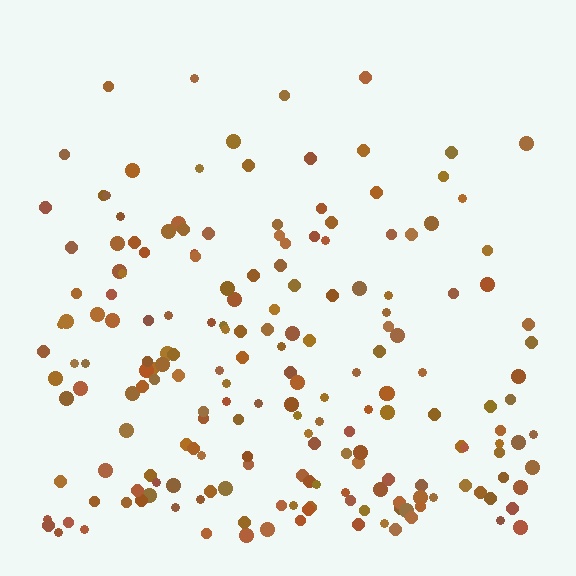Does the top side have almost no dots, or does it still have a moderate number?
Still a moderate number, just noticeably fewer than the bottom.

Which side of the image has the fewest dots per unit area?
The top.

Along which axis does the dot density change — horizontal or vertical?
Vertical.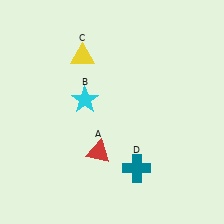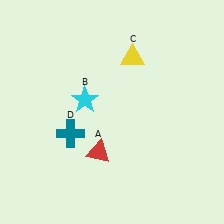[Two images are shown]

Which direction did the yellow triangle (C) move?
The yellow triangle (C) moved right.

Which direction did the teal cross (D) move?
The teal cross (D) moved left.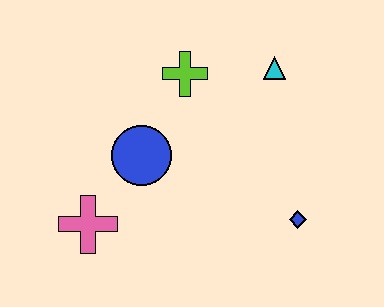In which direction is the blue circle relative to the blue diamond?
The blue circle is to the left of the blue diamond.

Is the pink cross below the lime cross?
Yes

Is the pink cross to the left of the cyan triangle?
Yes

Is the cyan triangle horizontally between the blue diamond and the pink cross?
Yes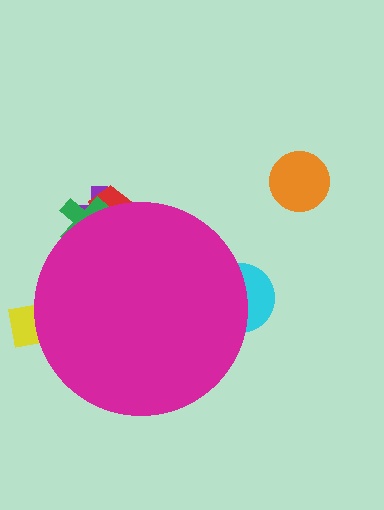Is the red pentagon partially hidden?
Yes, the red pentagon is partially hidden behind the magenta circle.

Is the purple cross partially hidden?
Yes, the purple cross is partially hidden behind the magenta circle.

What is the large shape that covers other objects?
A magenta circle.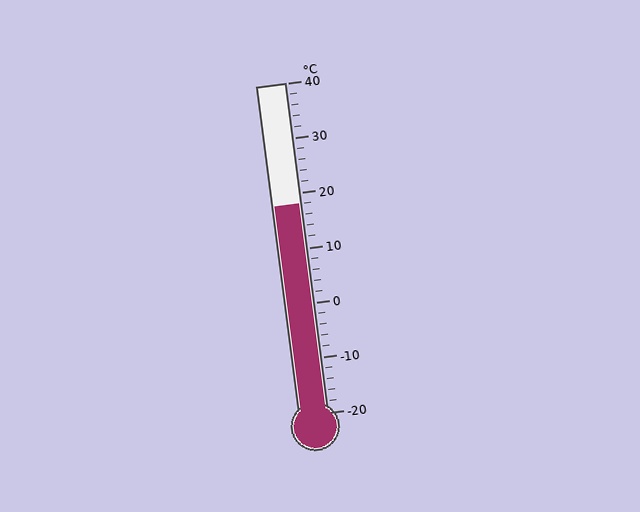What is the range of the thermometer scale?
The thermometer scale ranges from -20°C to 40°C.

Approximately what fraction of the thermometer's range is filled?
The thermometer is filled to approximately 65% of its range.